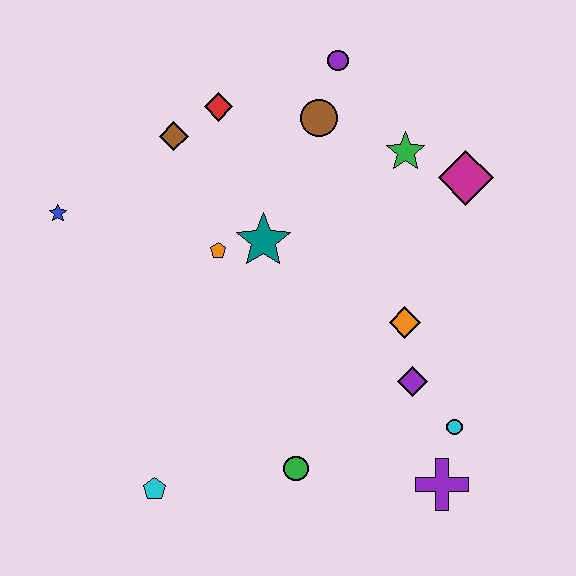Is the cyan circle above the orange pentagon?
No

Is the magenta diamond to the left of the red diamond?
No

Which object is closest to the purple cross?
The cyan circle is closest to the purple cross.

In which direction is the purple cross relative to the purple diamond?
The purple cross is below the purple diamond.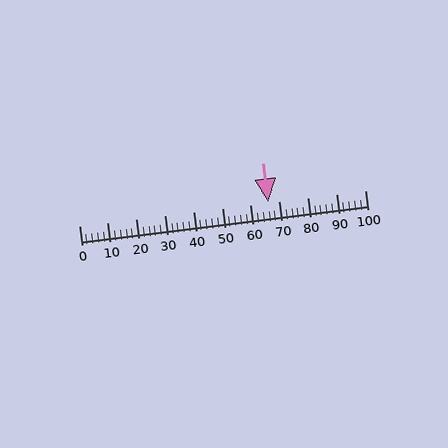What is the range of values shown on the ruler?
The ruler shows values from 0 to 100.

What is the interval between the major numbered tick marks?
The major tick marks are spaced 10 units apart.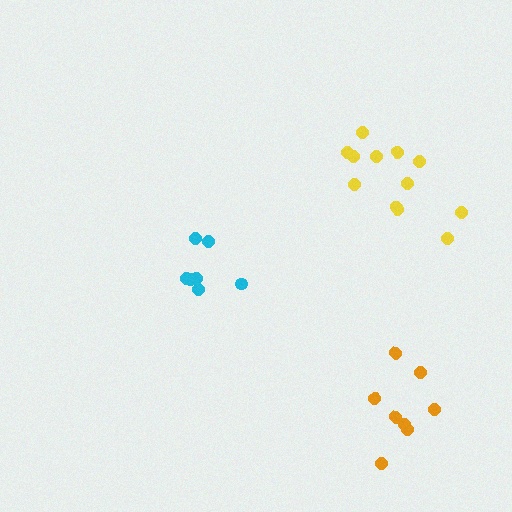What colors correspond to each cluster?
The clusters are colored: cyan, yellow, orange.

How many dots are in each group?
Group 1: 7 dots, Group 2: 12 dots, Group 3: 8 dots (27 total).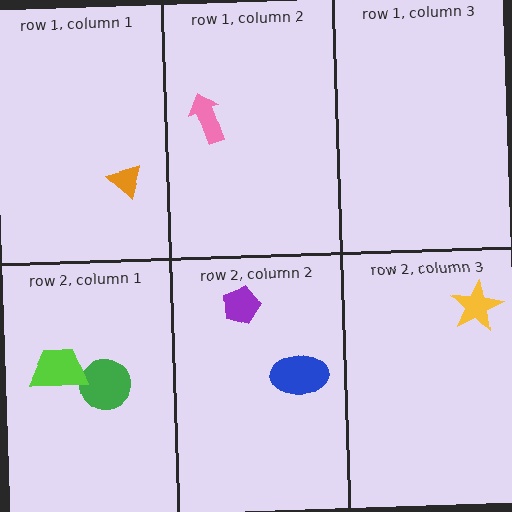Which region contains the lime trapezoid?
The row 2, column 1 region.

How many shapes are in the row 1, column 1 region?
1.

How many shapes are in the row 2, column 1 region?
2.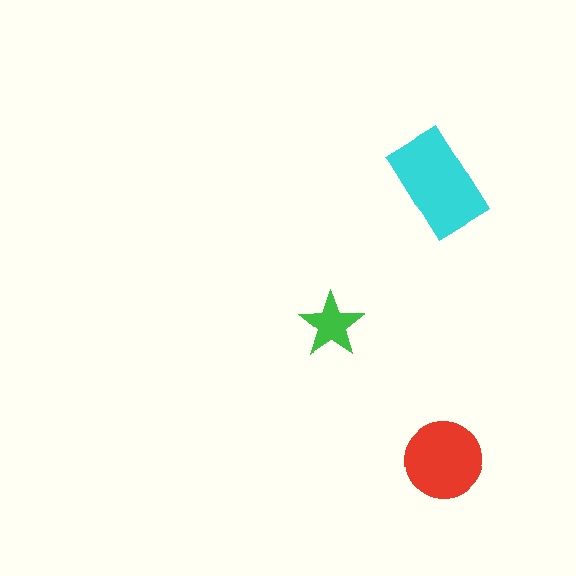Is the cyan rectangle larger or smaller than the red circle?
Larger.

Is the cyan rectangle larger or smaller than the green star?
Larger.